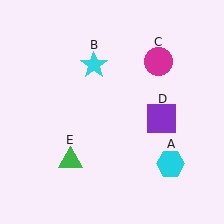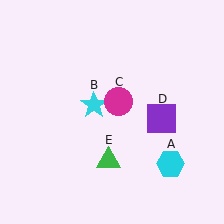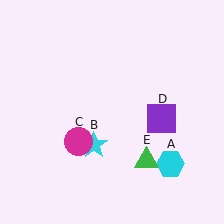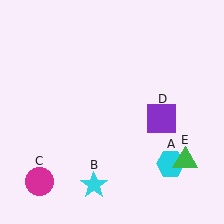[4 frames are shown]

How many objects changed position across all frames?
3 objects changed position: cyan star (object B), magenta circle (object C), green triangle (object E).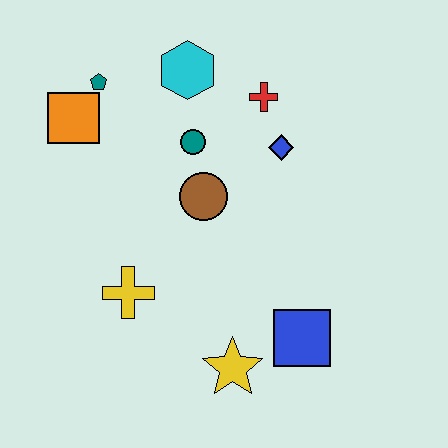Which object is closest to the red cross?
The blue diamond is closest to the red cross.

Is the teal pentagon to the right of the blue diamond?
No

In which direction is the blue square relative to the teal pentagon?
The blue square is below the teal pentagon.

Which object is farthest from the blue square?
The teal pentagon is farthest from the blue square.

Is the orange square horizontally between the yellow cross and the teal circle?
No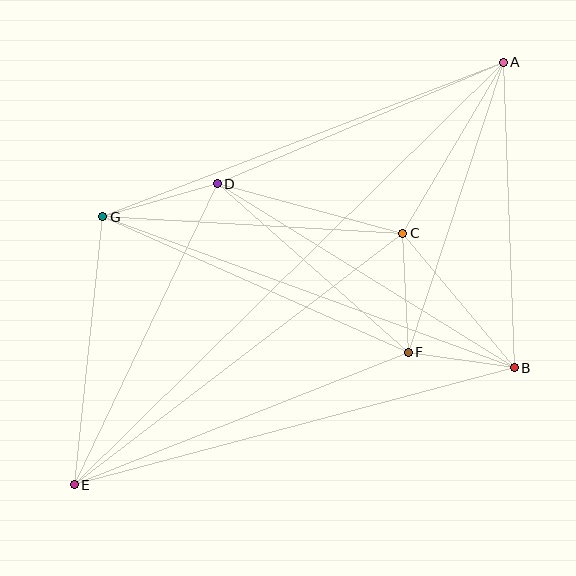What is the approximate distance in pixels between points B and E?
The distance between B and E is approximately 455 pixels.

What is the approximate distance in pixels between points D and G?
The distance between D and G is approximately 119 pixels.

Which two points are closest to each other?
Points B and F are closest to each other.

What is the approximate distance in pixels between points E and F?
The distance between E and F is approximately 359 pixels.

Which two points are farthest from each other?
Points A and E are farthest from each other.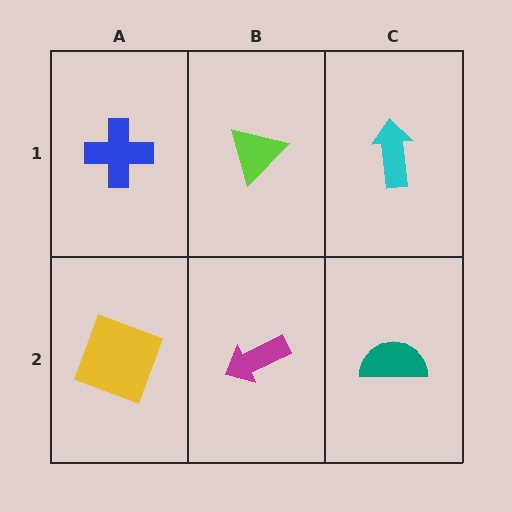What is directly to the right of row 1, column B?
A cyan arrow.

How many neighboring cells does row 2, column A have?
2.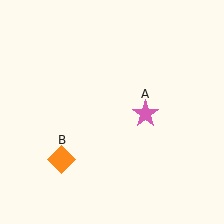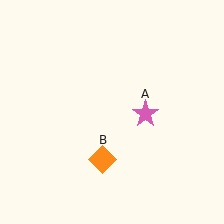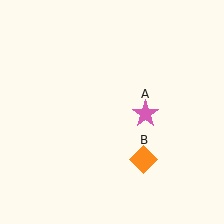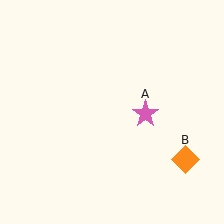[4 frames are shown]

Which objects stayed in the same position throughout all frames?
Pink star (object A) remained stationary.